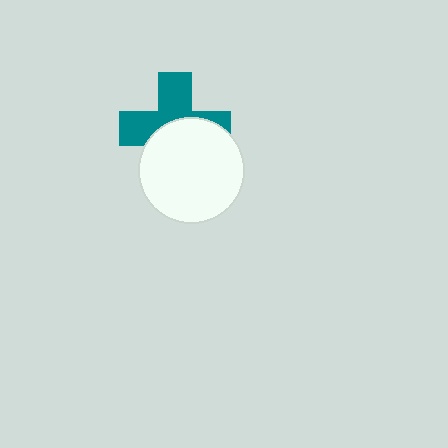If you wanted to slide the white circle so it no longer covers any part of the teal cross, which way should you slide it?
Slide it down — that is the most direct way to separate the two shapes.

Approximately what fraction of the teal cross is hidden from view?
Roughly 49% of the teal cross is hidden behind the white circle.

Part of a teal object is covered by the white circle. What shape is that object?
It is a cross.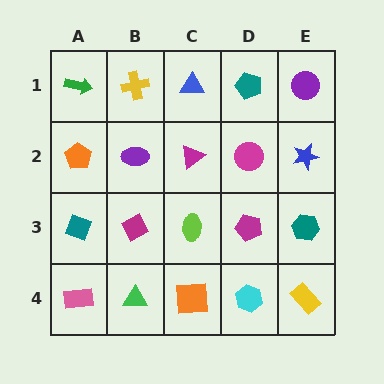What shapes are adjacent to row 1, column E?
A blue star (row 2, column E), a teal pentagon (row 1, column D).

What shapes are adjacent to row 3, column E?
A blue star (row 2, column E), a yellow rectangle (row 4, column E), a magenta pentagon (row 3, column D).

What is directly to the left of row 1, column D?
A blue triangle.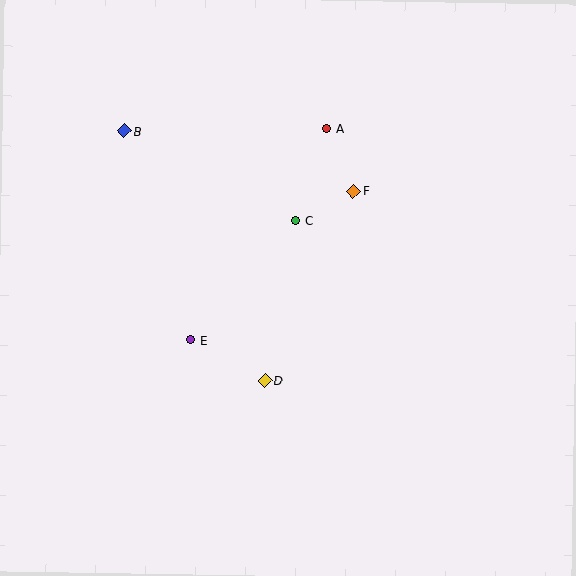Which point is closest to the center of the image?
Point C at (296, 221) is closest to the center.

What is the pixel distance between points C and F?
The distance between C and F is 65 pixels.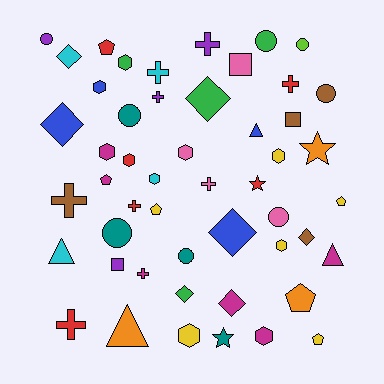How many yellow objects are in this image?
There are 6 yellow objects.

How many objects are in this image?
There are 50 objects.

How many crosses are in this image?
There are 9 crosses.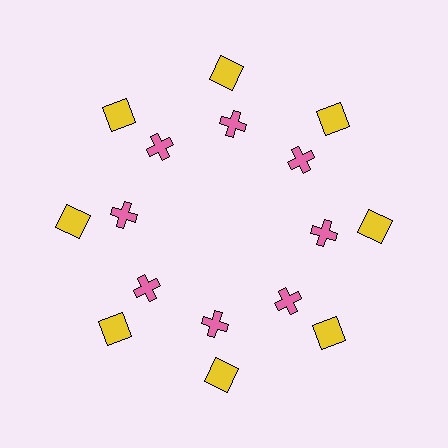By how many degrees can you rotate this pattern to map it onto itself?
The pattern maps onto itself every 45 degrees of rotation.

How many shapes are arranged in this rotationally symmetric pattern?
There are 16 shapes, arranged in 8 groups of 2.